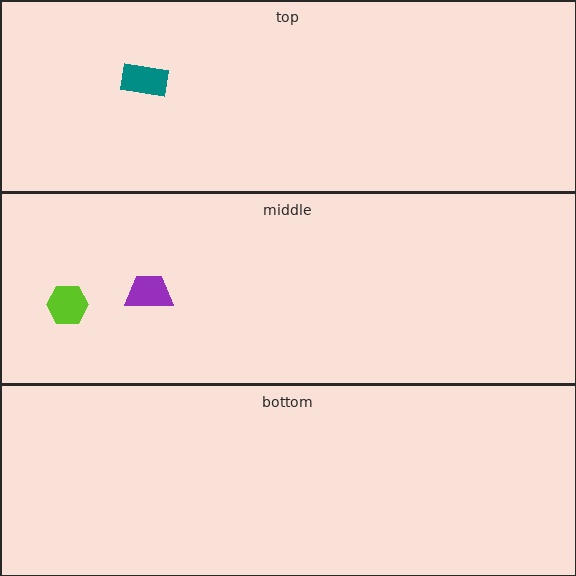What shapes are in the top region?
The teal rectangle.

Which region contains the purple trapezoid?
The middle region.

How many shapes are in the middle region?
2.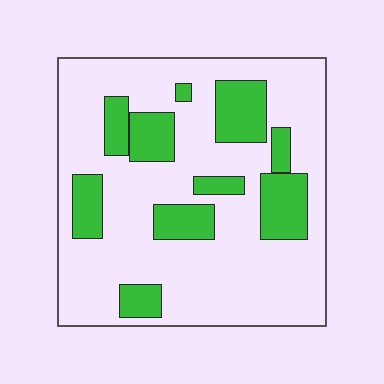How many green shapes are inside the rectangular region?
10.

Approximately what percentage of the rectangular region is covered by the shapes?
Approximately 25%.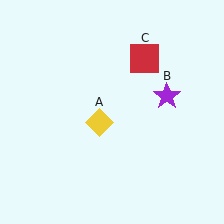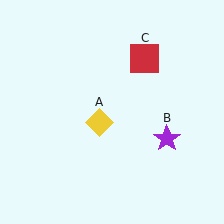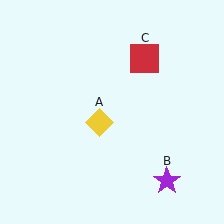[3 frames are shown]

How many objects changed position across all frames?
1 object changed position: purple star (object B).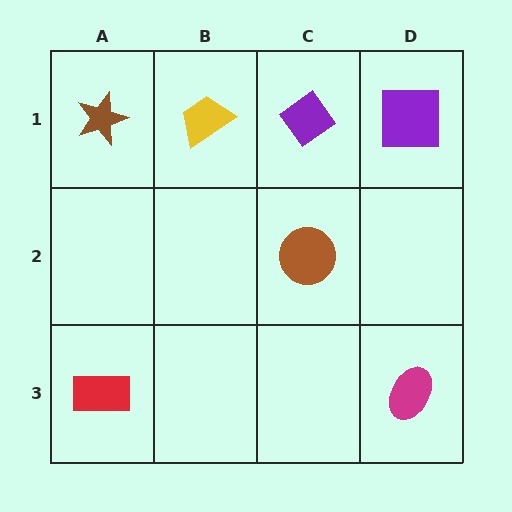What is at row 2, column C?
A brown circle.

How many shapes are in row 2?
1 shape.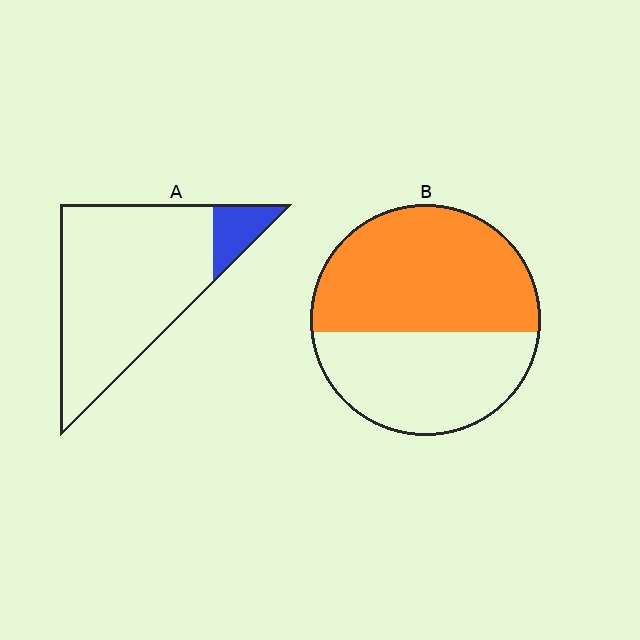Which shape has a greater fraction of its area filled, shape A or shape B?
Shape B.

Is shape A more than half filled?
No.